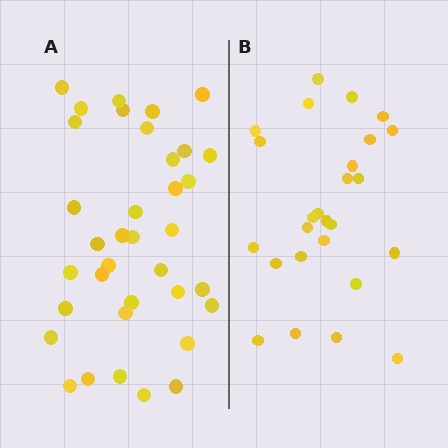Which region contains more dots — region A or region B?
Region A (the left region) has more dots.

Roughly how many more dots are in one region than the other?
Region A has roughly 10 or so more dots than region B.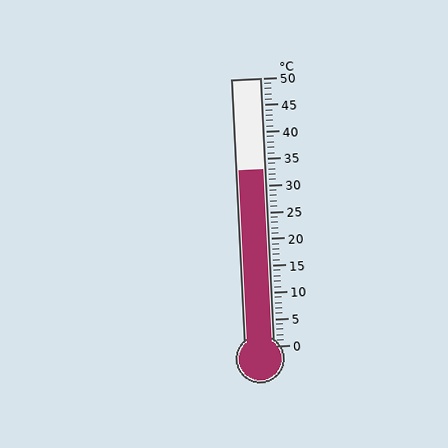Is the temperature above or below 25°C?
The temperature is above 25°C.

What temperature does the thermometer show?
The thermometer shows approximately 33°C.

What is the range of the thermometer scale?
The thermometer scale ranges from 0°C to 50°C.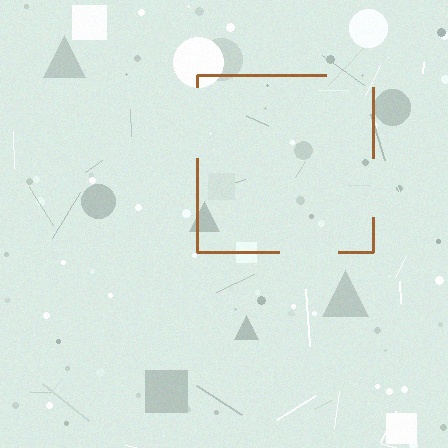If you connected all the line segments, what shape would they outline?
They would outline a square.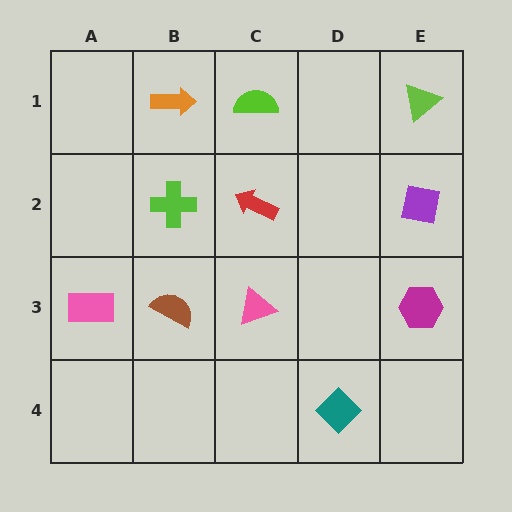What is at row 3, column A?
A pink rectangle.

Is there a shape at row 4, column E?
No, that cell is empty.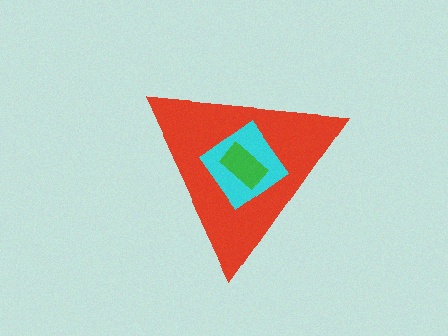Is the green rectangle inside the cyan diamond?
Yes.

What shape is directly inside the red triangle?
The cyan diamond.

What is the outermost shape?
The red triangle.